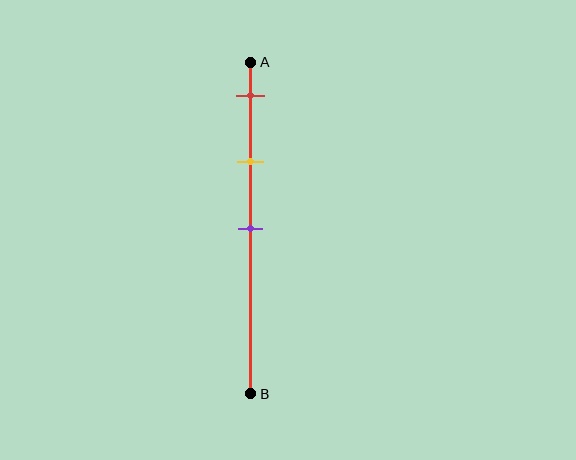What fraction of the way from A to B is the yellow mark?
The yellow mark is approximately 30% (0.3) of the way from A to B.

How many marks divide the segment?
There are 3 marks dividing the segment.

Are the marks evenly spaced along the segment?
Yes, the marks are approximately evenly spaced.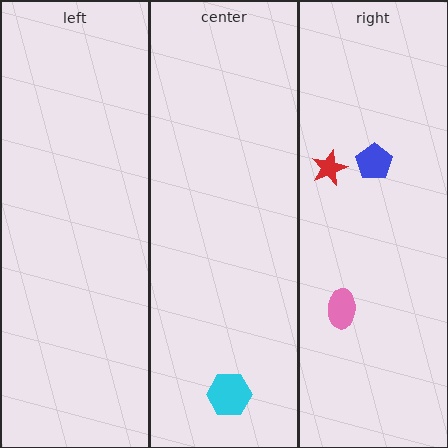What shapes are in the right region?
The red star, the pink ellipse, the blue pentagon.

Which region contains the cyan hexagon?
The center region.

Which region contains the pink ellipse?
The right region.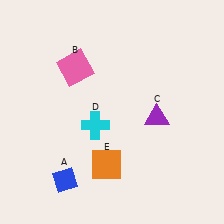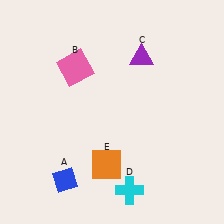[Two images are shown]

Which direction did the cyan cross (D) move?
The cyan cross (D) moved down.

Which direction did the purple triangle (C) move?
The purple triangle (C) moved up.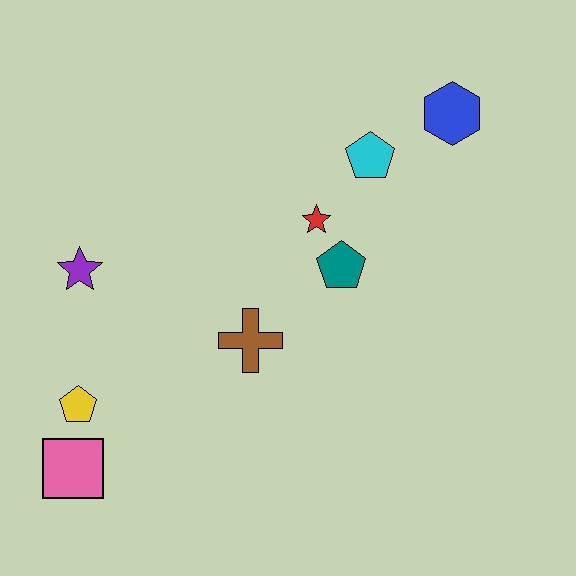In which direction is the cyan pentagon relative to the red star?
The cyan pentagon is above the red star.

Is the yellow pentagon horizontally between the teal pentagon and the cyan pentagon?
No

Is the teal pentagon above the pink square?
Yes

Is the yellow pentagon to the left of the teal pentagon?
Yes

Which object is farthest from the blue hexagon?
The pink square is farthest from the blue hexagon.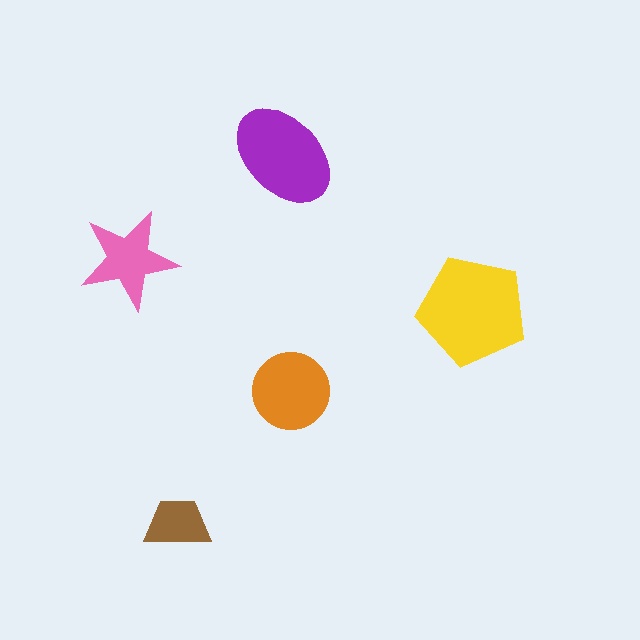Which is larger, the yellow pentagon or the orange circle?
The yellow pentagon.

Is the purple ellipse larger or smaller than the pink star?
Larger.